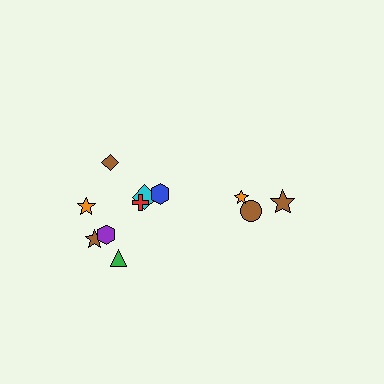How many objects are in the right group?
There are 3 objects.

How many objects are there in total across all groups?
There are 11 objects.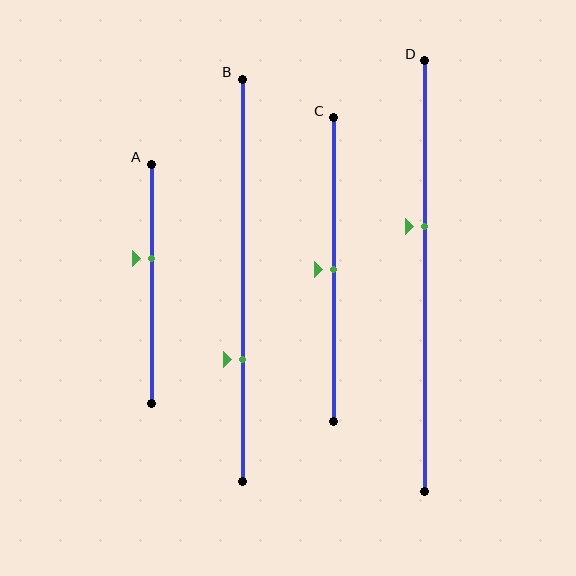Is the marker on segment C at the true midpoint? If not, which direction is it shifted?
Yes, the marker on segment C is at the true midpoint.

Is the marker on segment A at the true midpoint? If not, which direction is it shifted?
No, the marker on segment A is shifted upward by about 11% of the segment length.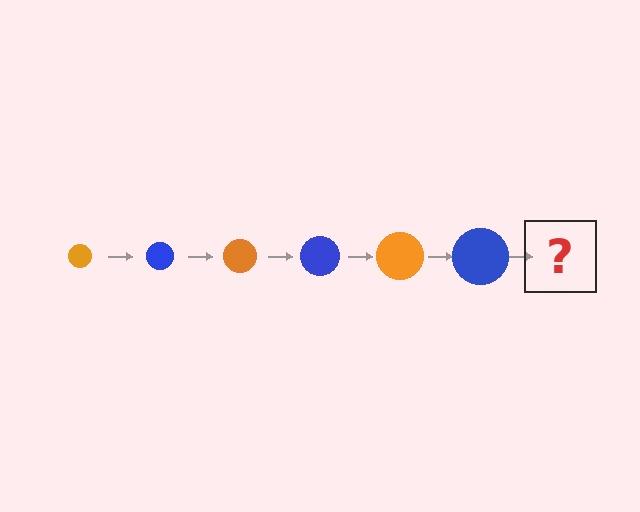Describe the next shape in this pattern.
It should be an orange circle, larger than the previous one.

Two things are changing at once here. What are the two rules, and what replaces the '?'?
The two rules are that the circle grows larger each step and the color cycles through orange and blue. The '?' should be an orange circle, larger than the previous one.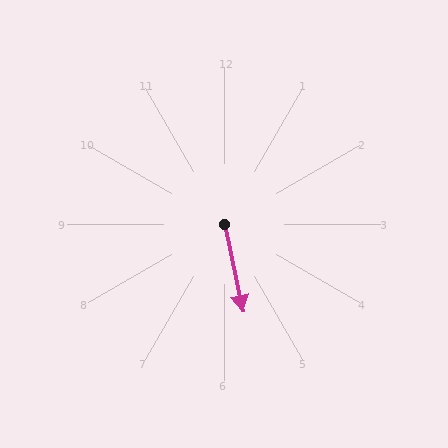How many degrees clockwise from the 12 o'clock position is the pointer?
Approximately 168 degrees.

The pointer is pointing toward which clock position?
Roughly 6 o'clock.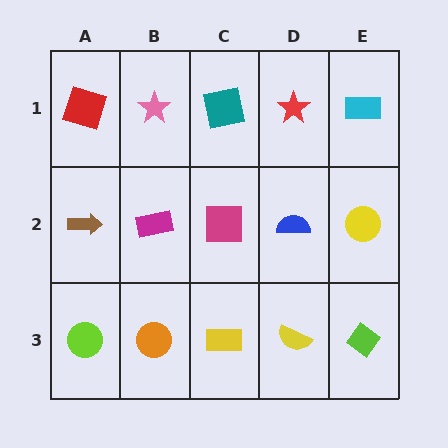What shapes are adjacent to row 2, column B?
A pink star (row 1, column B), an orange circle (row 3, column B), a brown arrow (row 2, column A), a magenta square (row 2, column C).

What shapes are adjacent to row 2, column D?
A red star (row 1, column D), a yellow semicircle (row 3, column D), a magenta square (row 2, column C), a yellow circle (row 2, column E).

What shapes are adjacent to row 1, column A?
A brown arrow (row 2, column A), a pink star (row 1, column B).